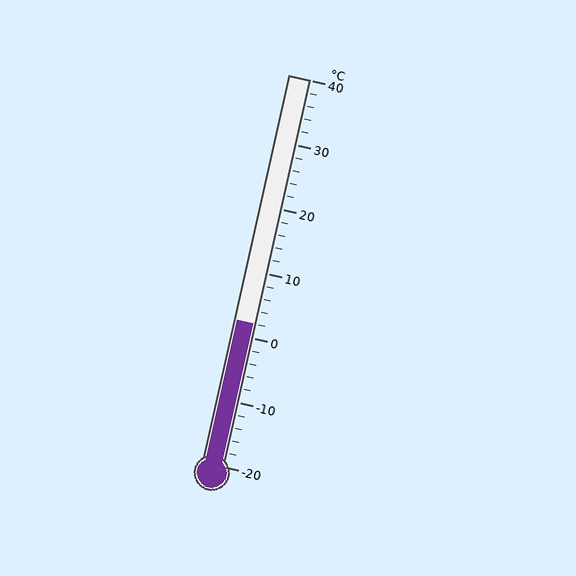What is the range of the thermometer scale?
The thermometer scale ranges from -20°C to 40°C.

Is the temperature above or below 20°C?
The temperature is below 20°C.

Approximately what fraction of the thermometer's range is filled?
The thermometer is filled to approximately 35% of its range.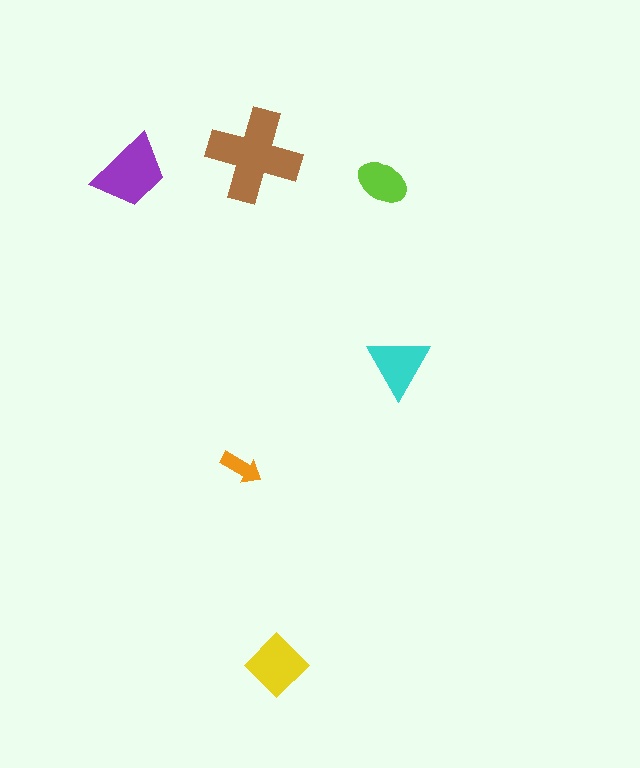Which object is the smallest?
The orange arrow.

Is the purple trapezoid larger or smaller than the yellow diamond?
Larger.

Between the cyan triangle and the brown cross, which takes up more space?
The brown cross.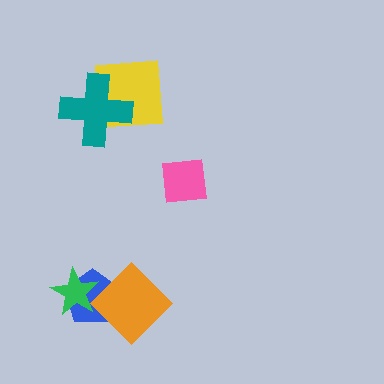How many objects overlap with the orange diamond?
2 objects overlap with the orange diamond.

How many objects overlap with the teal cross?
1 object overlaps with the teal cross.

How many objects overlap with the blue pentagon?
2 objects overlap with the blue pentagon.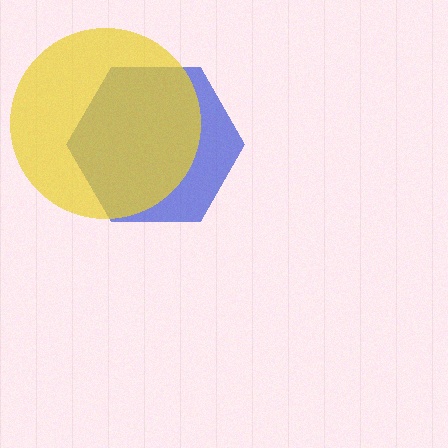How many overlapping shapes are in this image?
There are 2 overlapping shapes in the image.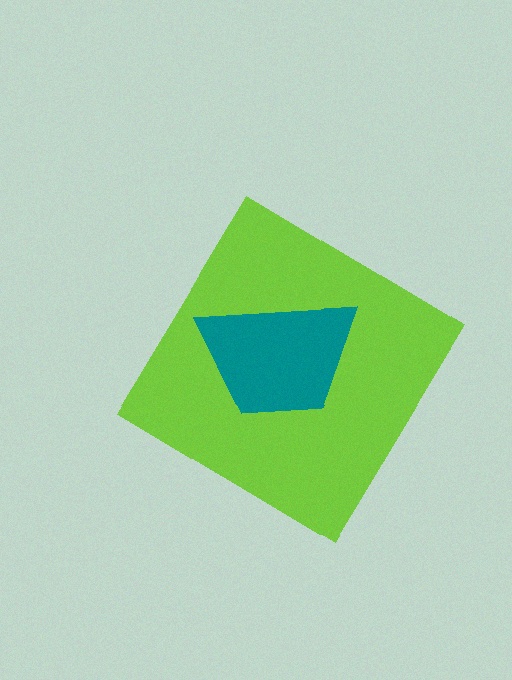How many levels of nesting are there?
2.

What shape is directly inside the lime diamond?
The teal trapezoid.